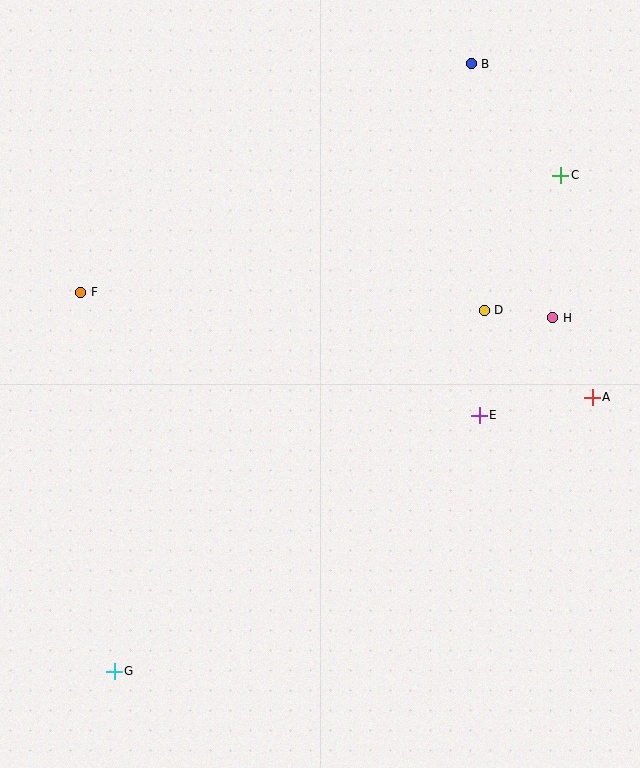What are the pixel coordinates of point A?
Point A is at (592, 397).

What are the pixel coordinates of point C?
Point C is at (561, 175).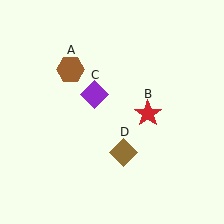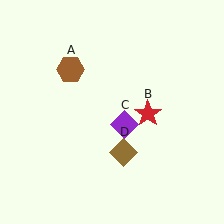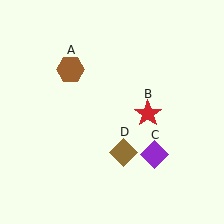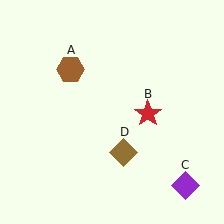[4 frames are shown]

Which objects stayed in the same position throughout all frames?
Brown hexagon (object A) and red star (object B) and brown diamond (object D) remained stationary.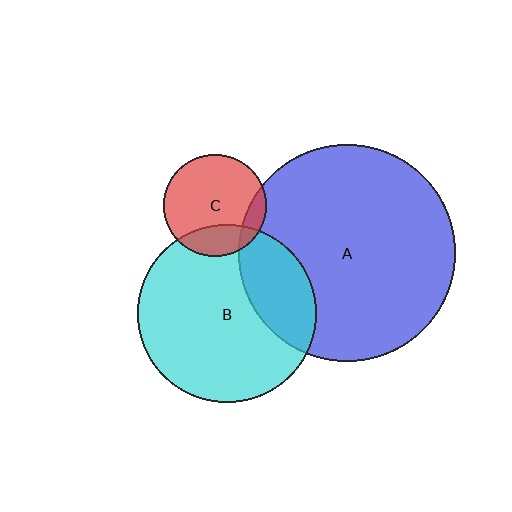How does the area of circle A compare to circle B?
Approximately 1.5 times.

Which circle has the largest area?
Circle A (blue).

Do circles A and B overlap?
Yes.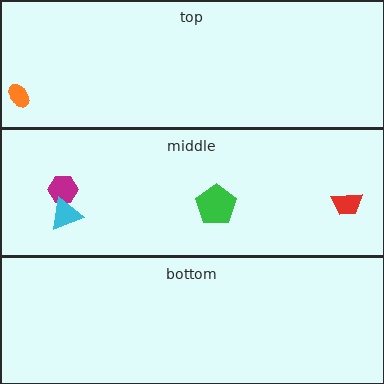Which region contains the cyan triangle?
The middle region.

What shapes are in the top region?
The orange ellipse.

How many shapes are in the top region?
1.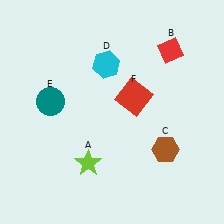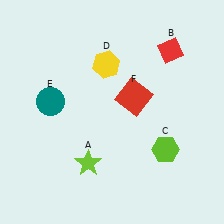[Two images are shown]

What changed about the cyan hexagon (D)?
In Image 1, D is cyan. In Image 2, it changed to yellow.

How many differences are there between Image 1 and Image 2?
There are 2 differences between the two images.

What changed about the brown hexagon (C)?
In Image 1, C is brown. In Image 2, it changed to lime.